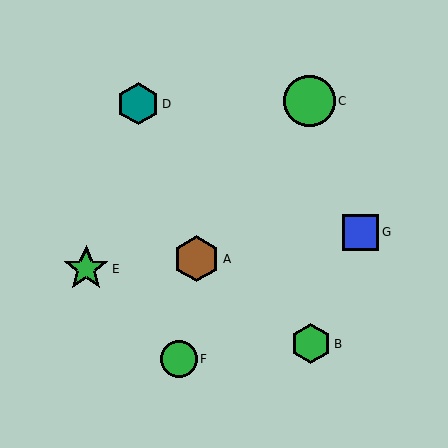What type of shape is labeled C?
Shape C is a green circle.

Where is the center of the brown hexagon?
The center of the brown hexagon is at (197, 259).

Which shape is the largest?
The green circle (labeled C) is the largest.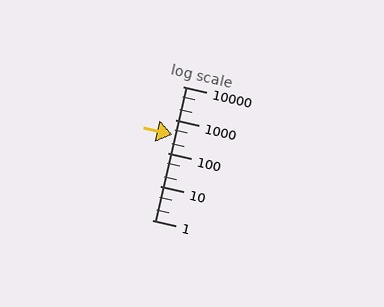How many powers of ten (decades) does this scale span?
The scale spans 4 decades, from 1 to 10000.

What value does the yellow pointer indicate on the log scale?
The pointer indicates approximately 360.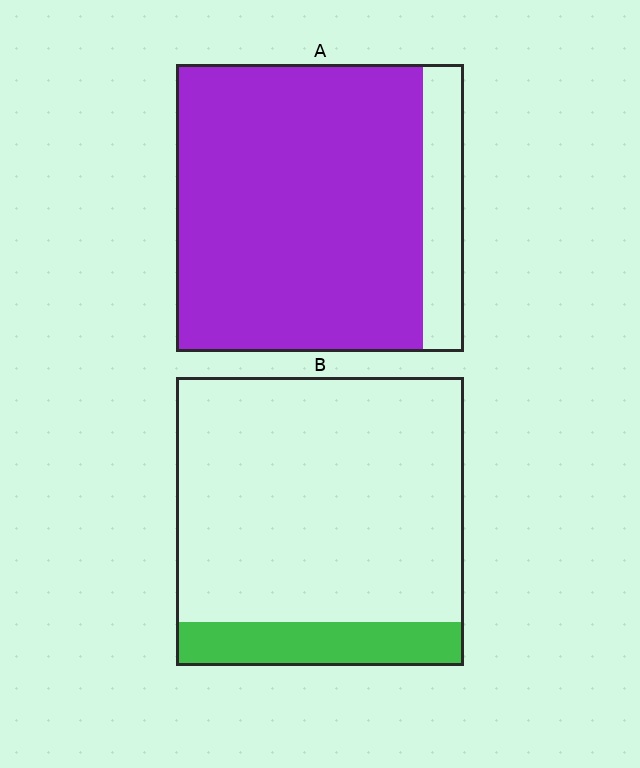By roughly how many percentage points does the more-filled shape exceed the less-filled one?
By roughly 70 percentage points (A over B).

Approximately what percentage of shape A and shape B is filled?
A is approximately 85% and B is approximately 15%.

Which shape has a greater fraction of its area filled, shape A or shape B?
Shape A.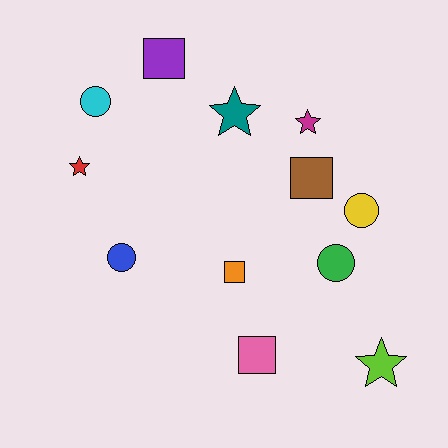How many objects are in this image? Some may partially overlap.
There are 12 objects.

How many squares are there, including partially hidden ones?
There are 4 squares.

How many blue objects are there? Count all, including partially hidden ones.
There is 1 blue object.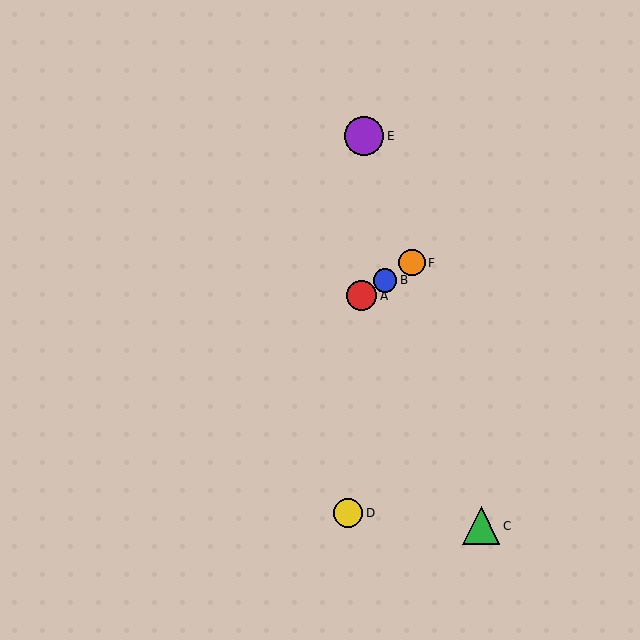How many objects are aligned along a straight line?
3 objects (A, B, F) are aligned along a straight line.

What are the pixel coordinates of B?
Object B is at (385, 280).